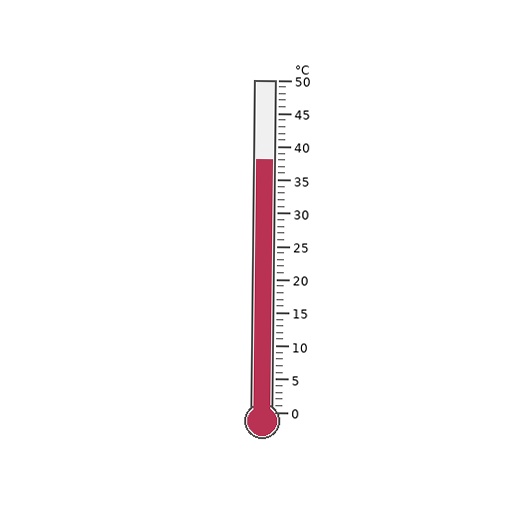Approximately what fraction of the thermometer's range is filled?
The thermometer is filled to approximately 75% of its range.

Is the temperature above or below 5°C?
The temperature is above 5°C.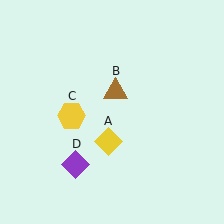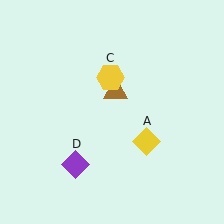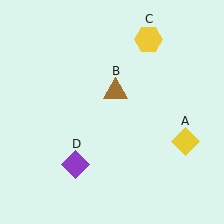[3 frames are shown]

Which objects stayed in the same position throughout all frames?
Brown triangle (object B) and purple diamond (object D) remained stationary.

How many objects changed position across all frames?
2 objects changed position: yellow diamond (object A), yellow hexagon (object C).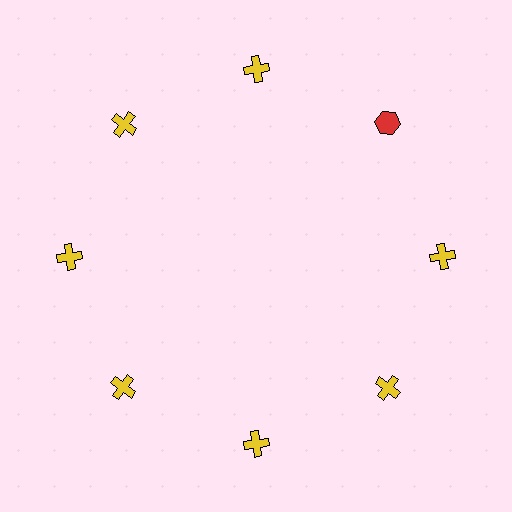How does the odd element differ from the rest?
It differs in both color (red instead of yellow) and shape (hexagon instead of cross).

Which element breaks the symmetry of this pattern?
The red hexagon at roughly the 2 o'clock position breaks the symmetry. All other shapes are yellow crosses.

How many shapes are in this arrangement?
There are 8 shapes arranged in a ring pattern.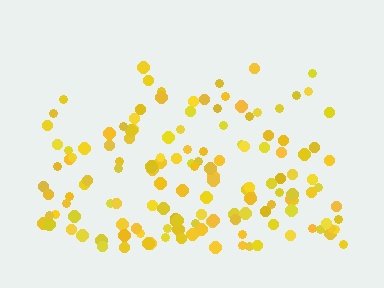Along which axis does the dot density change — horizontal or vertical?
Vertical.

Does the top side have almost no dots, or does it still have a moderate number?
Still a moderate number, just noticeably fewer than the bottom.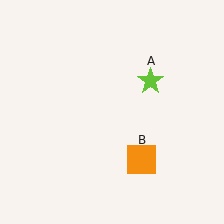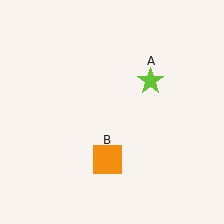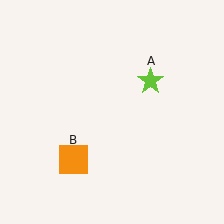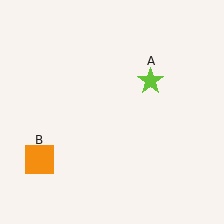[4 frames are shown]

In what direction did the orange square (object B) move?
The orange square (object B) moved left.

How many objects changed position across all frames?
1 object changed position: orange square (object B).